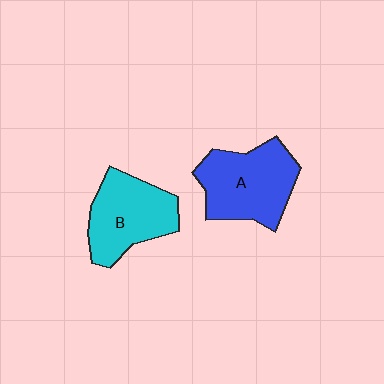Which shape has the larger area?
Shape A (blue).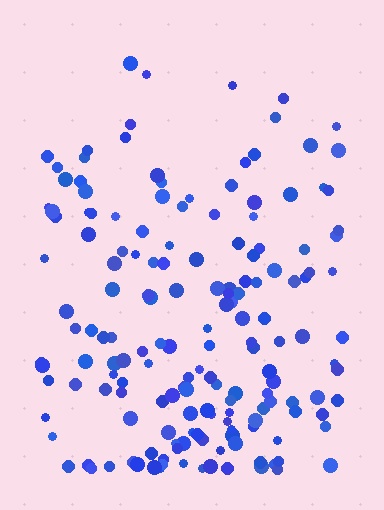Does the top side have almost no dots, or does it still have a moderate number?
Still a moderate number, just noticeably fewer than the bottom.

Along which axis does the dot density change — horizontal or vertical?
Vertical.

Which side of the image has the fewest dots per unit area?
The top.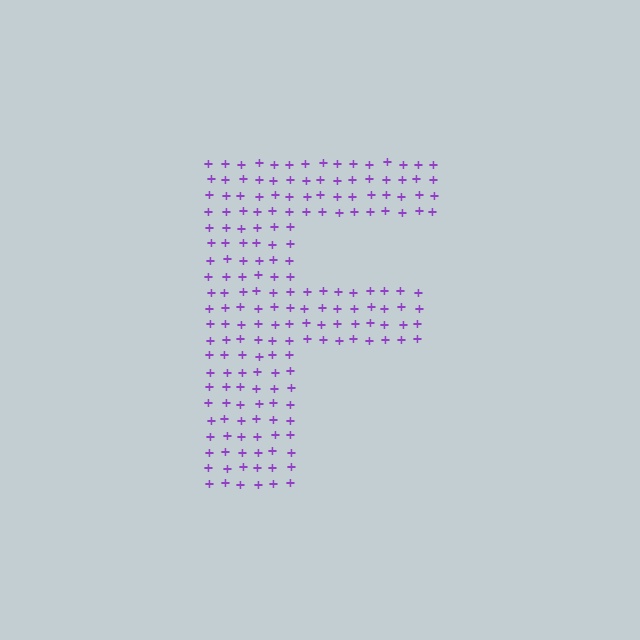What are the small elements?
The small elements are plus signs.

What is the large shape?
The large shape is the letter F.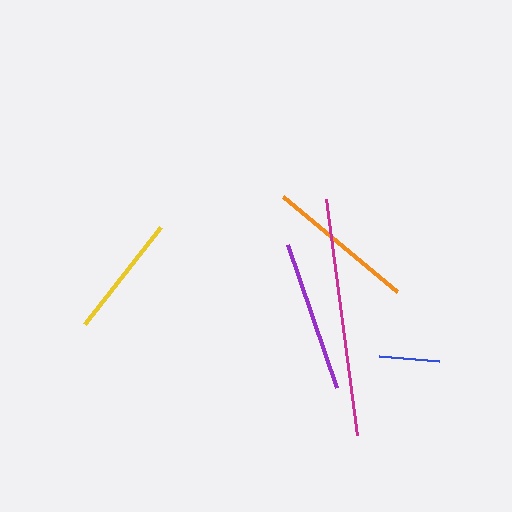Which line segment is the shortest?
The blue line is the shortest at approximately 61 pixels.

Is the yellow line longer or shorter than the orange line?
The orange line is longer than the yellow line.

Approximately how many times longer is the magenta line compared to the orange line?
The magenta line is approximately 1.6 times the length of the orange line.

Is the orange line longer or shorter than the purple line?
The purple line is longer than the orange line.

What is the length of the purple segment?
The purple segment is approximately 152 pixels long.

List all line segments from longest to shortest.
From longest to shortest: magenta, purple, orange, yellow, blue.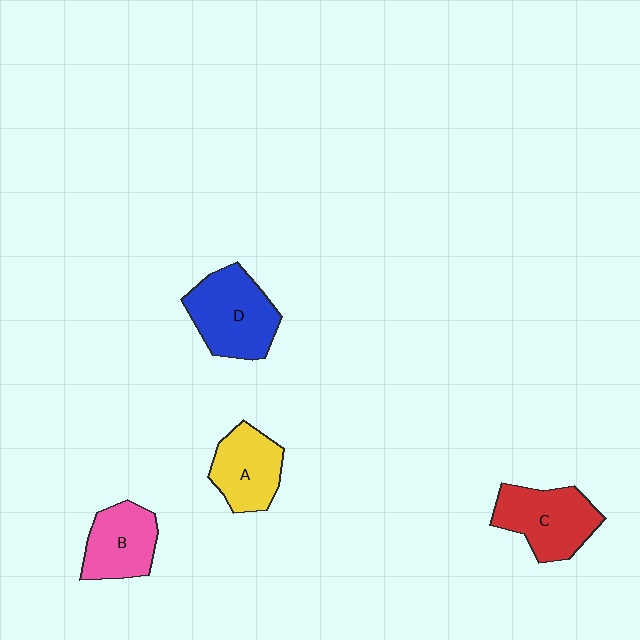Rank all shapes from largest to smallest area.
From largest to smallest: D (blue), C (red), A (yellow), B (pink).